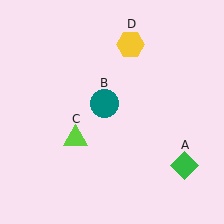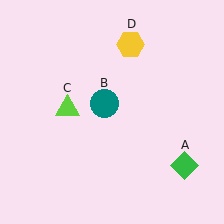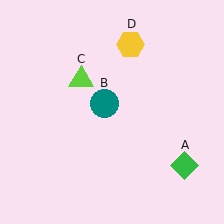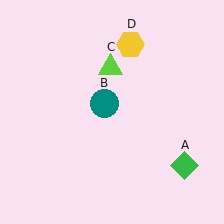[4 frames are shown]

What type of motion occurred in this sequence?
The lime triangle (object C) rotated clockwise around the center of the scene.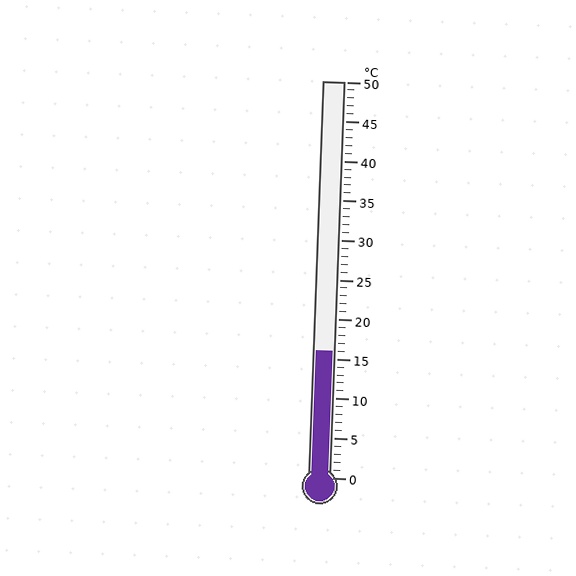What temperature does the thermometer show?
The thermometer shows approximately 16°C.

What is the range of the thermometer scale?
The thermometer scale ranges from 0°C to 50°C.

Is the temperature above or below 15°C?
The temperature is above 15°C.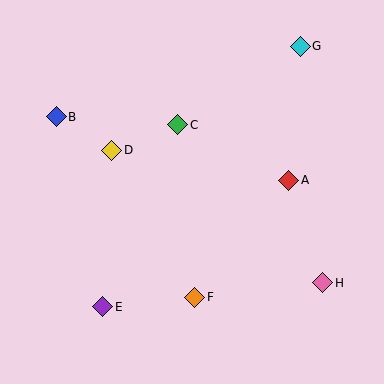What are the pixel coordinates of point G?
Point G is at (300, 46).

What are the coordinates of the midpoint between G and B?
The midpoint between G and B is at (178, 82).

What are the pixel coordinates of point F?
Point F is at (195, 297).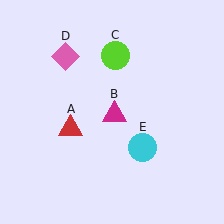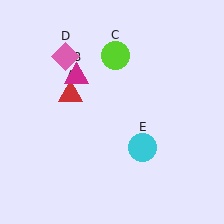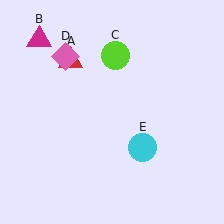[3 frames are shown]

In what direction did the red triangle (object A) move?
The red triangle (object A) moved up.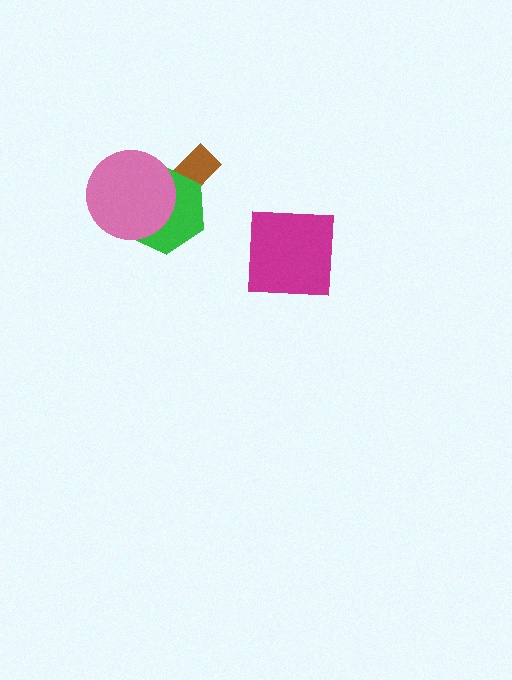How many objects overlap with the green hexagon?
2 objects overlap with the green hexagon.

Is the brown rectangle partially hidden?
Yes, it is partially covered by another shape.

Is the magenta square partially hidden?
No, no other shape covers it.